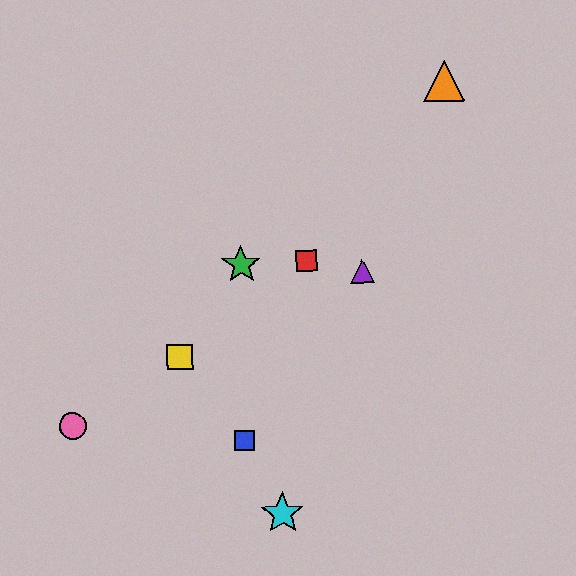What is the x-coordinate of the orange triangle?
The orange triangle is at x≈444.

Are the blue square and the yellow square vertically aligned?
No, the blue square is at x≈244 and the yellow square is at x≈180.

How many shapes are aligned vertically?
2 shapes (the blue square, the green star) are aligned vertically.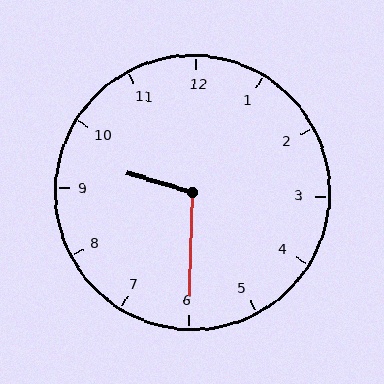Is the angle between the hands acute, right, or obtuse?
It is obtuse.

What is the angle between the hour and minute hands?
Approximately 105 degrees.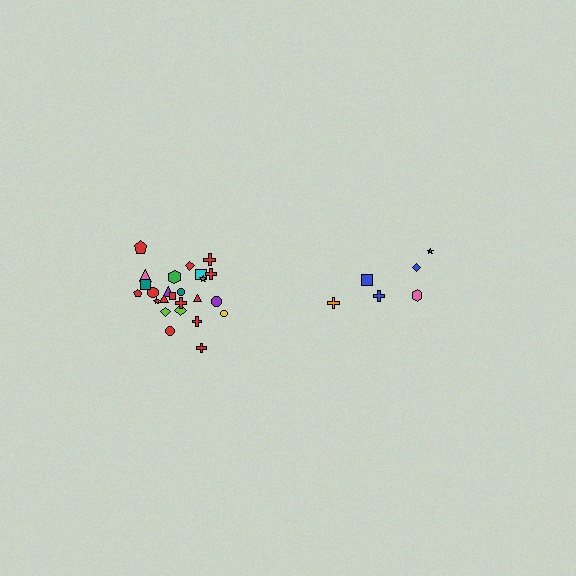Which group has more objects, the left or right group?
The left group.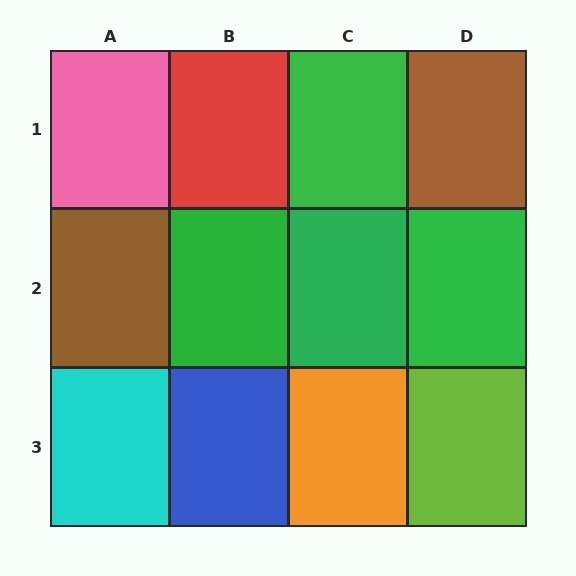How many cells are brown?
2 cells are brown.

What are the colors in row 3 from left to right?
Cyan, blue, orange, lime.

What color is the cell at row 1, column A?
Pink.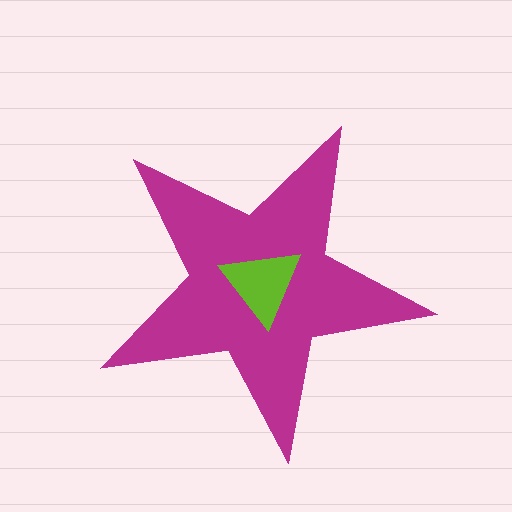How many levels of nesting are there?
2.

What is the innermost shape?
The lime triangle.